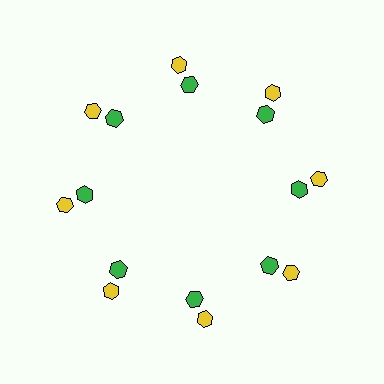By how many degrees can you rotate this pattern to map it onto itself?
The pattern maps onto itself every 45 degrees of rotation.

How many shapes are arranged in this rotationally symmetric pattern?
There are 16 shapes, arranged in 8 groups of 2.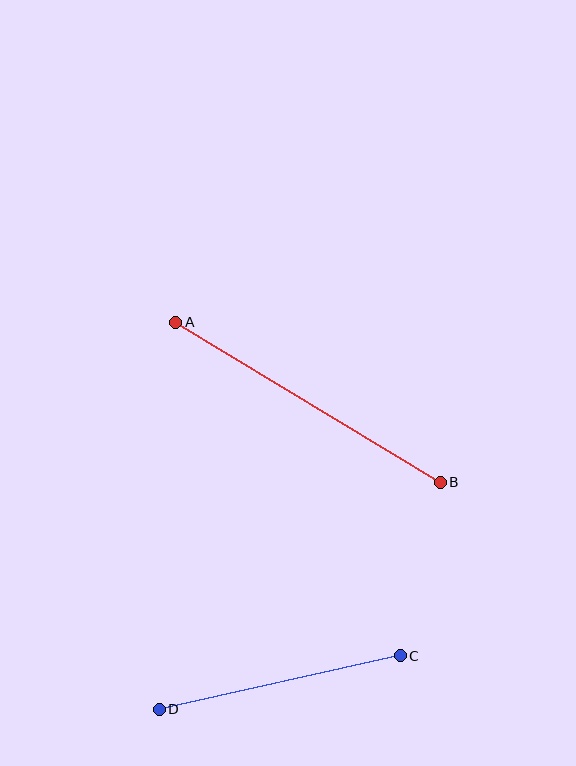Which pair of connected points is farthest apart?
Points A and B are farthest apart.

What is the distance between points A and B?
The distance is approximately 309 pixels.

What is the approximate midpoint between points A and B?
The midpoint is at approximately (308, 402) pixels.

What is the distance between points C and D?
The distance is approximately 247 pixels.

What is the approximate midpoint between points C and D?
The midpoint is at approximately (280, 683) pixels.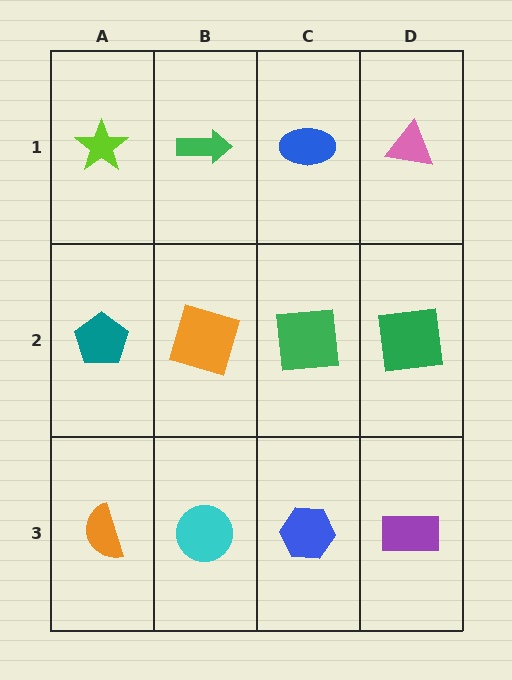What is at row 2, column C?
A green square.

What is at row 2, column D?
A green square.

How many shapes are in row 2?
4 shapes.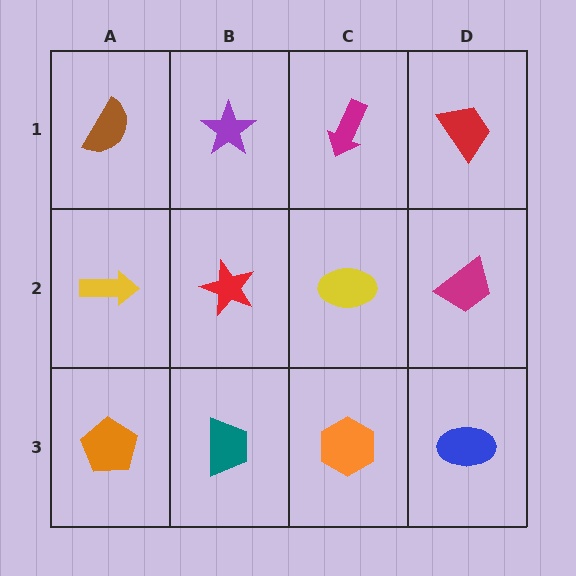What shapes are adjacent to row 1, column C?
A yellow ellipse (row 2, column C), a purple star (row 1, column B), a red trapezoid (row 1, column D).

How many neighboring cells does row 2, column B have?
4.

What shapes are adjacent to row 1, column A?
A yellow arrow (row 2, column A), a purple star (row 1, column B).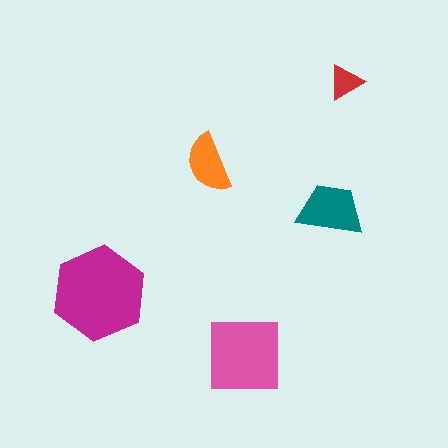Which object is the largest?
The magenta hexagon.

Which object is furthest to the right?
The red triangle is rightmost.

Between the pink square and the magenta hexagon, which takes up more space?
The magenta hexagon.